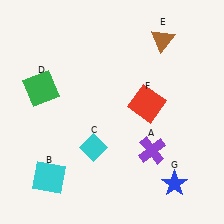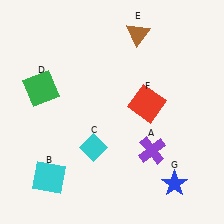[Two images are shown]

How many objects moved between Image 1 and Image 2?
1 object moved between the two images.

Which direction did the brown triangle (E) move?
The brown triangle (E) moved left.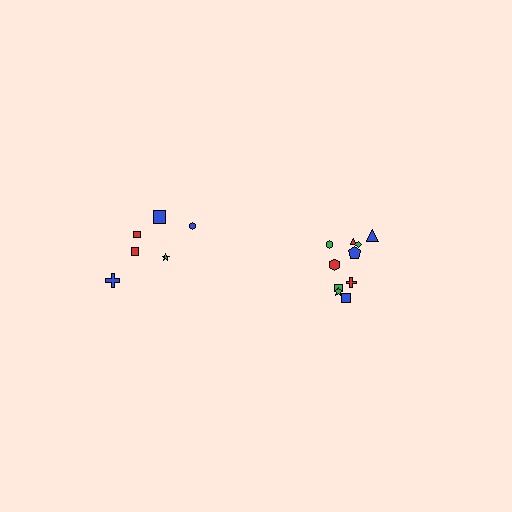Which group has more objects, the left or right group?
The right group.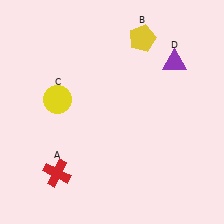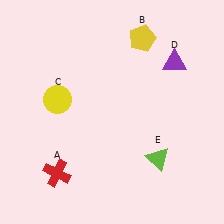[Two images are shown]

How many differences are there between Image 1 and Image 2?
There is 1 difference between the two images.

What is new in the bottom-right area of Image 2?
A lime triangle (E) was added in the bottom-right area of Image 2.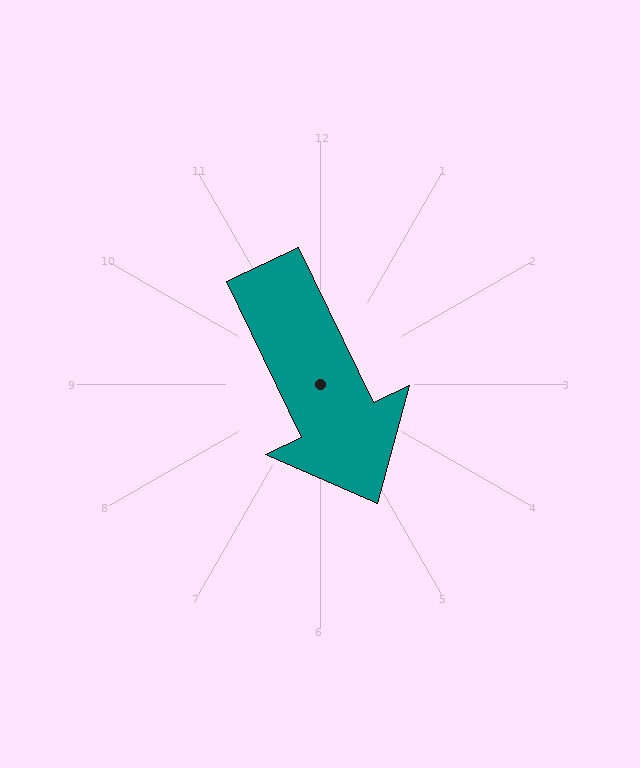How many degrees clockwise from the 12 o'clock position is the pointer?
Approximately 154 degrees.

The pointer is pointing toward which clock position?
Roughly 5 o'clock.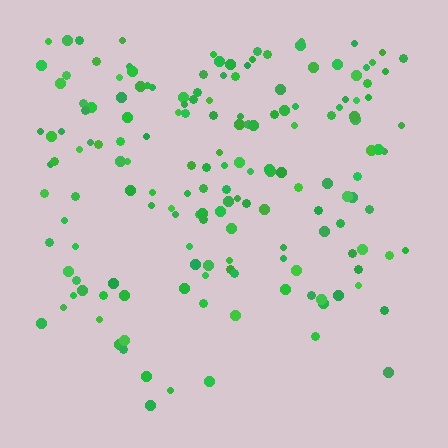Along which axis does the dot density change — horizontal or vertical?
Vertical.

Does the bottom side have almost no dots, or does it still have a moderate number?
Still a moderate number, just noticeably fewer than the top.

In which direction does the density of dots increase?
From bottom to top, with the top side densest.